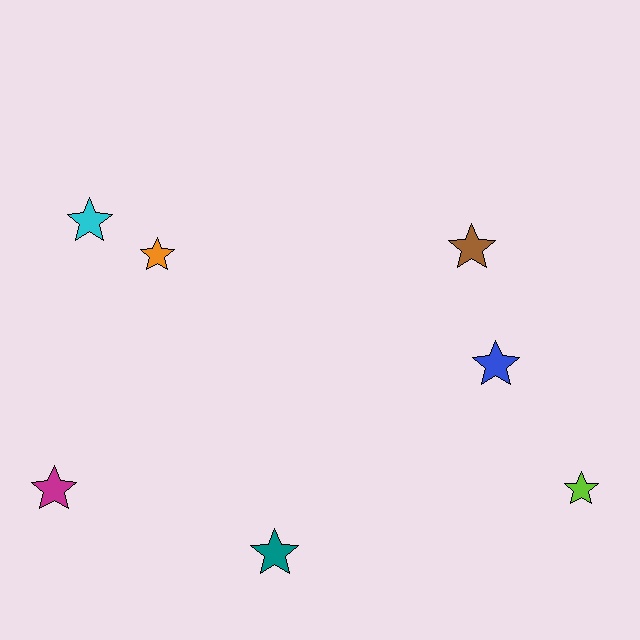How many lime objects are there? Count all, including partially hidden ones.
There is 1 lime object.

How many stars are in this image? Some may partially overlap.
There are 7 stars.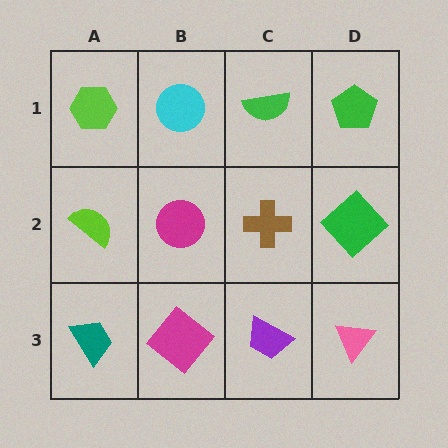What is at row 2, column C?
A brown cross.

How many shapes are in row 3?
4 shapes.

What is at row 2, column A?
A lime semicircle.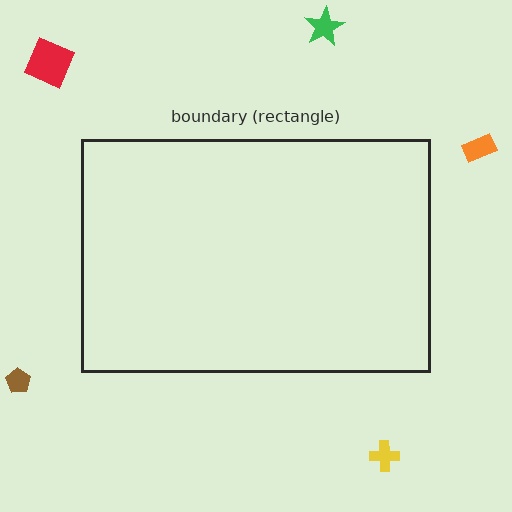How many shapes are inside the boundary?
0 inside, 5 outside.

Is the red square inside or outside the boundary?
Outside.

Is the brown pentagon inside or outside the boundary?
Outside.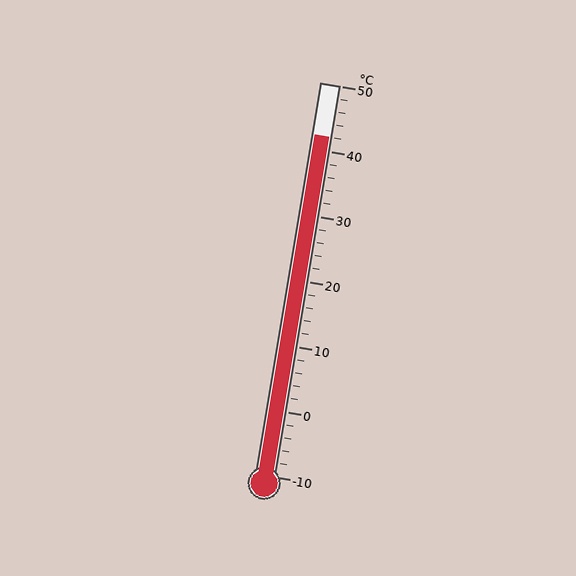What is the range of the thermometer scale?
The thermometer scale ranges from -10°C to 50°C.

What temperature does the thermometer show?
The thermometer shows approximately 42°C.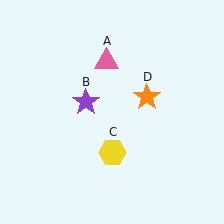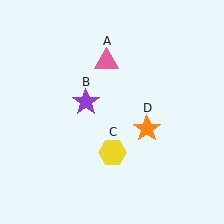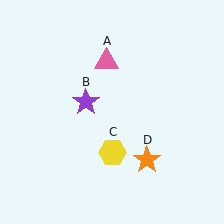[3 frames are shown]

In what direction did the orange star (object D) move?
The orange star (object D) moved down.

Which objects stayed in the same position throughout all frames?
Pink triangle (object A) and purple star (object B) and yellow hexagon (object C) remained stationary.